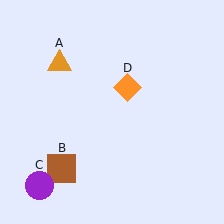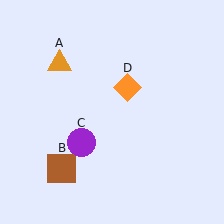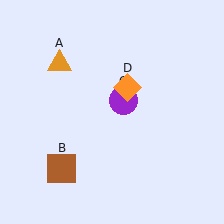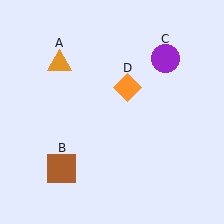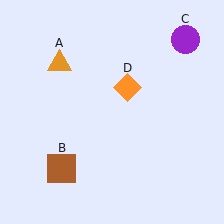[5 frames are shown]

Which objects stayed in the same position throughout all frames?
Orange triangle (object A) and brown square (object B) and orange diamond (object D) remained stationary.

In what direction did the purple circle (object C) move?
The purple circle (object C) moved up and to the right.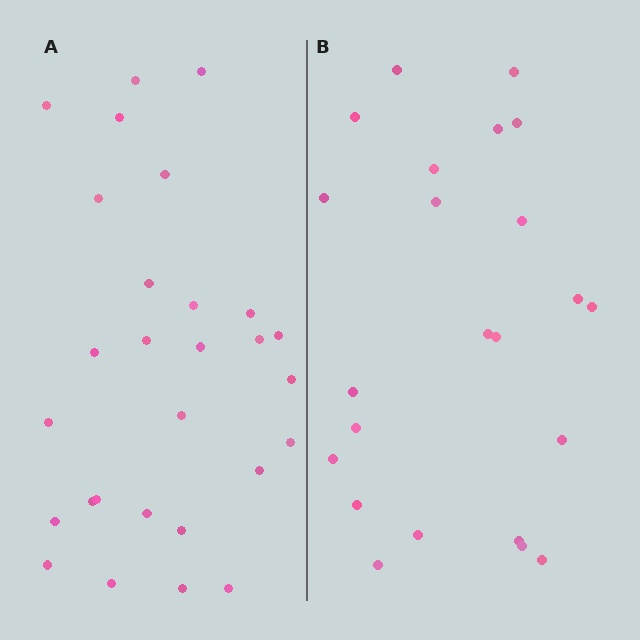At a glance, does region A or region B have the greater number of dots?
Region A (the left region) has more dots.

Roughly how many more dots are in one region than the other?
Region A has about 5 more dots than region B.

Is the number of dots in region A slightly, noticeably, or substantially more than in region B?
Region A has only slightly more — the two regions are fairly close. The ratio is roughly 1.2 to 1.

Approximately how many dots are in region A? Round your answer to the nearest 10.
About 30 dots. (The exact count is 28, which rounds to 30.)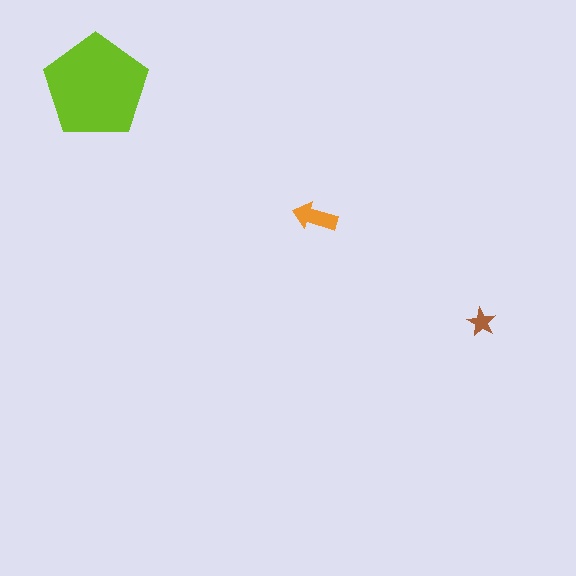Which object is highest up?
The lime pentagon is topmost.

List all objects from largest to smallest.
The lime pentagon, the orange arrow, the brown star.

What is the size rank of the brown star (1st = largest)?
3rd.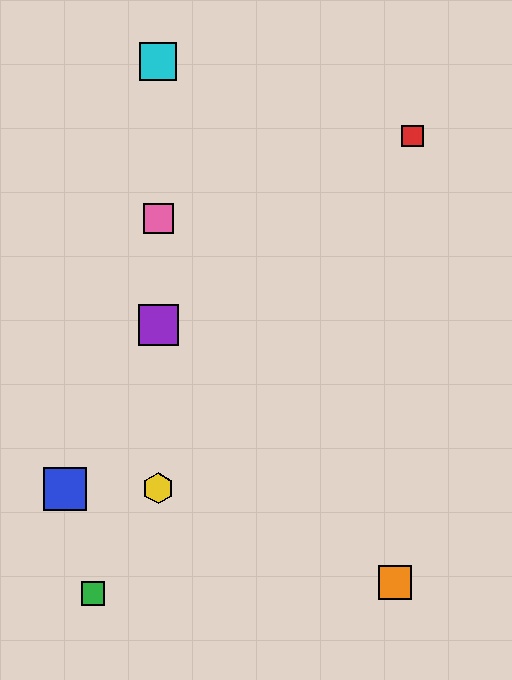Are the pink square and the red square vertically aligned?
No, the pink square is at x≈158 and the red square is at x≈413.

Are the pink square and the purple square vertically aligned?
Yes, both are at x≈158.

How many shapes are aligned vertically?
4 shapes (the yellow hexagon, the purple square, the cyan square, the pink square) are aligned vertically.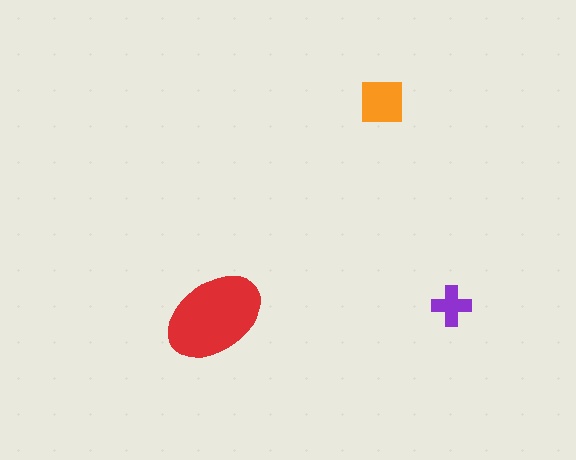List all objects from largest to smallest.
The red ellipse, the orange square, the purple cross.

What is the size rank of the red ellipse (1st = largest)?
1st.